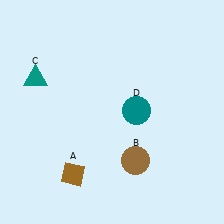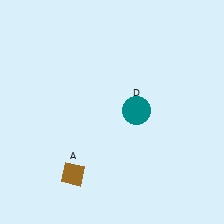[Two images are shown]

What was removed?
The brown circle (B), the teal triangle (C) were removed in Image 2.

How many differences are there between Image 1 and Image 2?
There are 2 differences between the two images.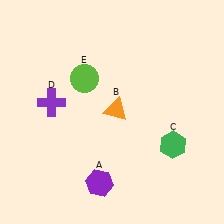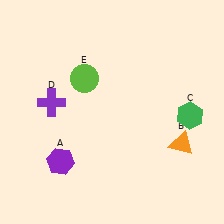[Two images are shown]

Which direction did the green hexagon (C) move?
The green hexagon (C) moved up.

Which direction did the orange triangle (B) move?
The orange triangle (B) moved right.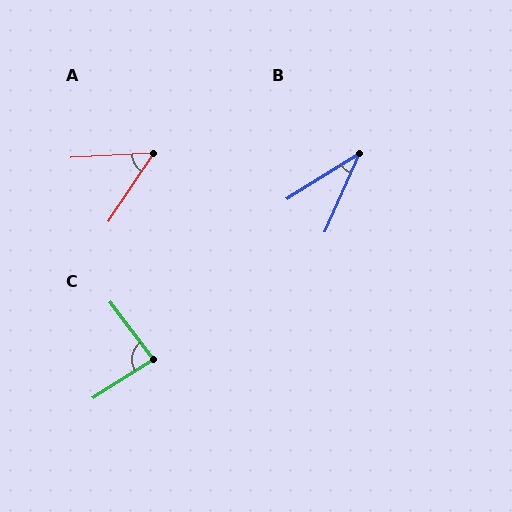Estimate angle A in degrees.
Approximately 54 degrees.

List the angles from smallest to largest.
B (35°), A (54°), C (85°).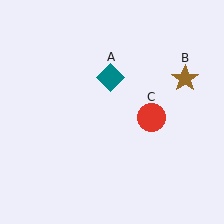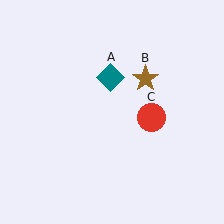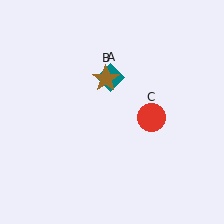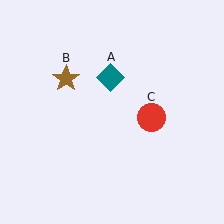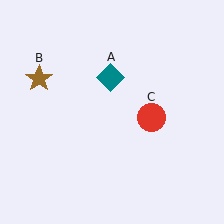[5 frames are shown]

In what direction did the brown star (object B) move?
The brown star (object B) moved left.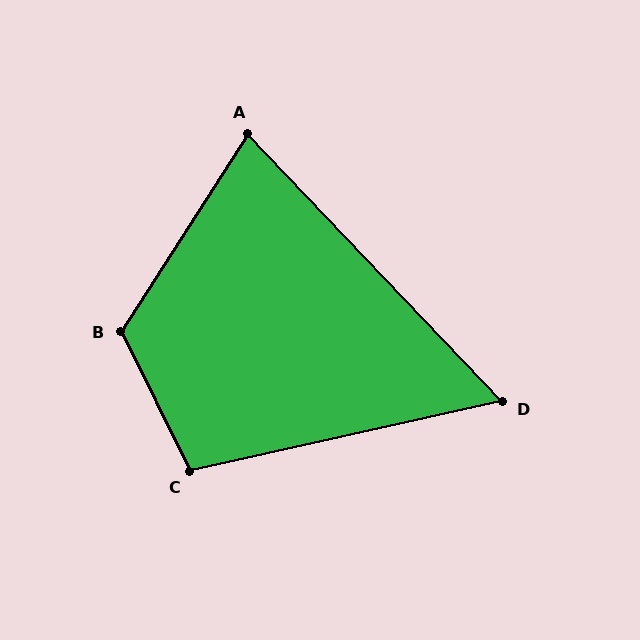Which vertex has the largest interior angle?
B, at approximately 121 degrees.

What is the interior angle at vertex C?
Approximately 104 degrees (obtuse).